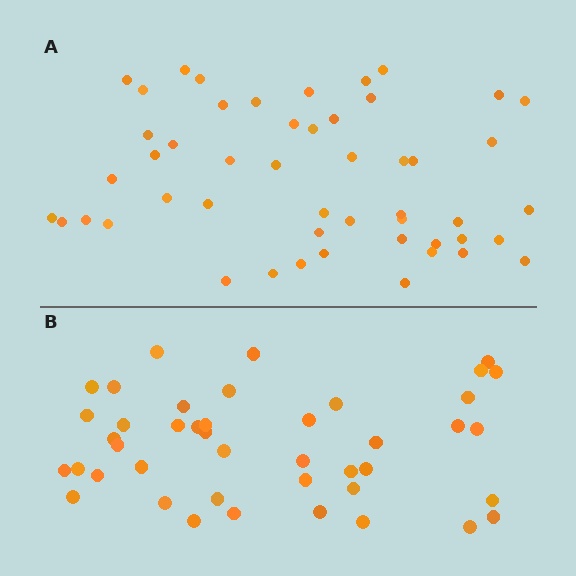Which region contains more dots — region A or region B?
Region A (the top region) has more dots.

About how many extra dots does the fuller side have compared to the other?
Region A has roughly 8 or so more dots than region B.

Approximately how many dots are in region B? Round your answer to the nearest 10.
About 40 dots. (The exact count is 43, which rounds to 40.)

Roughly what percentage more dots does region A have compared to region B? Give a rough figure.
About 15% more.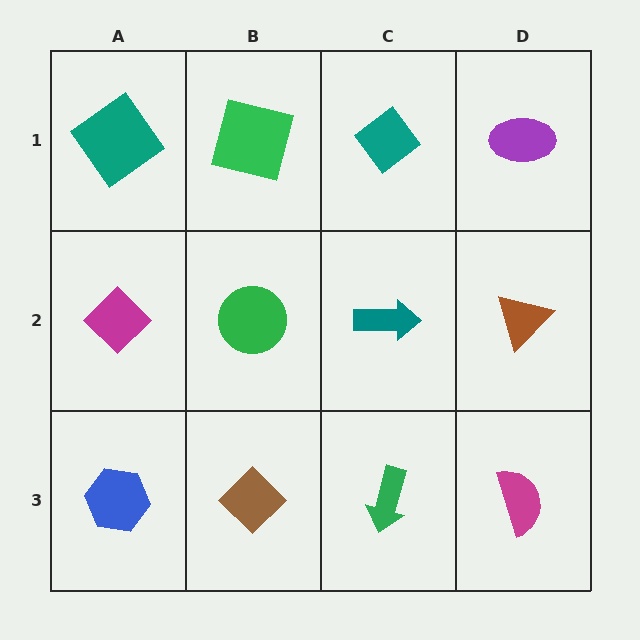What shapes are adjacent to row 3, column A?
A magenta diamond (row 2, column A), a brown diamond (row 3, column B).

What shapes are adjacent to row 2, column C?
A teal diamond (row 1, column C), a green arrow (row 3, column C), a green circle (row 2, column B), a brown triangle (row 2, column D).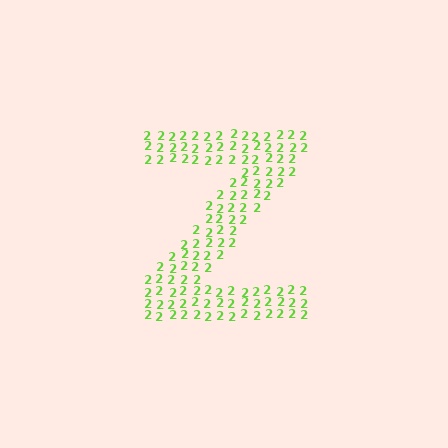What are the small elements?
The small elements are digit 2's.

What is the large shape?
The large shape is the letter Z.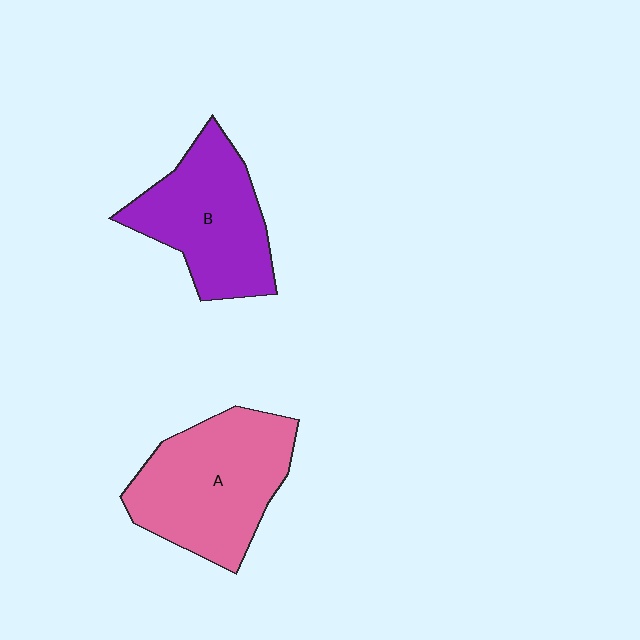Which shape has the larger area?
Shape A (pink).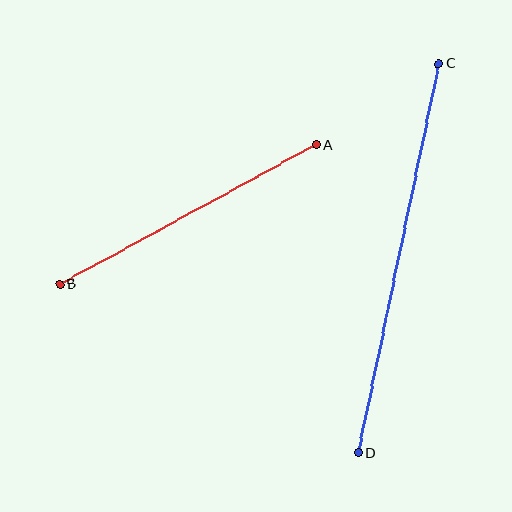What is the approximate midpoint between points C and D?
The midpoint is at approximately (398, 258) pixels.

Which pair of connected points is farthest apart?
Points C and D are farthest apart.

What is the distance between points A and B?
The distance is approximately 292 pixels.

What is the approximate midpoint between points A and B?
The midpoint is at approximately (188, 214) pixels.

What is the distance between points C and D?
The distance is approximately 397 pixels.